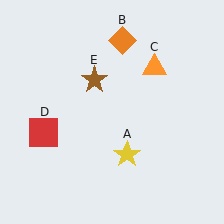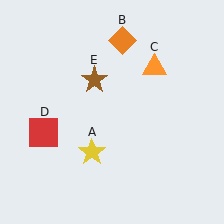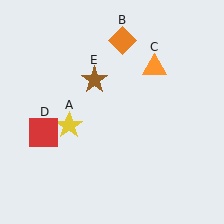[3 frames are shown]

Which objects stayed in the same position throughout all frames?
Orange diamond (object B) and orange triangle (object C) and red square (object D) and brown star (object E) remained stationary.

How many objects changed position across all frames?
1 object changed position: yellow star (object A).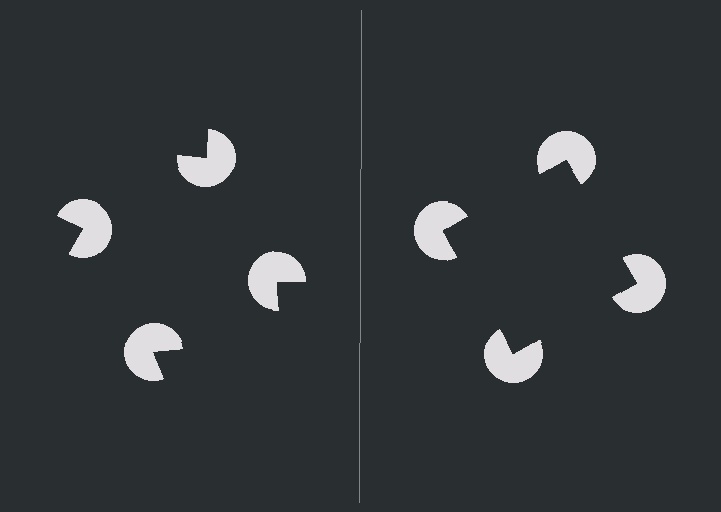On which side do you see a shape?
An illusory square appears on the right side. On the left side the wedge cuts are rotated, so no coherent shape forms.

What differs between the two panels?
The pac-man discs are positioned identically on both sides; only the wedge orientations differ. On the right they align to a square; on the left they are misaligned.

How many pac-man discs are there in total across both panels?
8 — 4 on each side.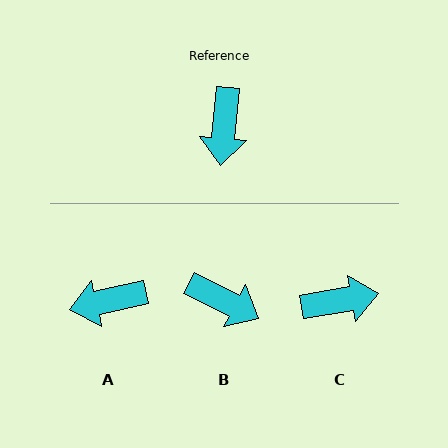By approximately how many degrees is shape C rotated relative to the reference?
Approximately 106 degrees counter-clockwise.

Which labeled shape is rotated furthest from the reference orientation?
C, about 106 degrees away.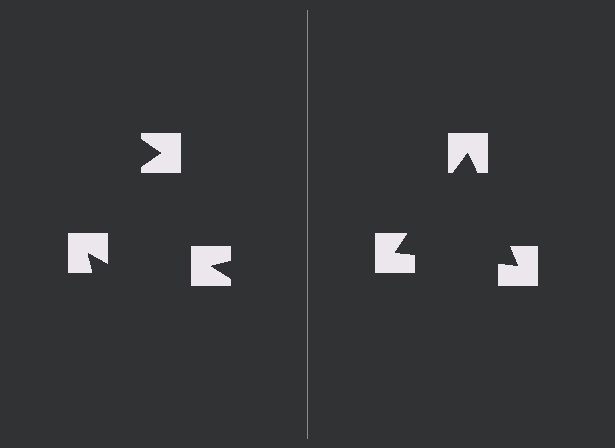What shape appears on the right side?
An illusory triangle.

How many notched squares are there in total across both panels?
6 — 3 on each side.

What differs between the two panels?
The notched squares are positioned identically on both sides; only the wedge orientations differ. On the right they align to a triangle; on the left they are misaligned.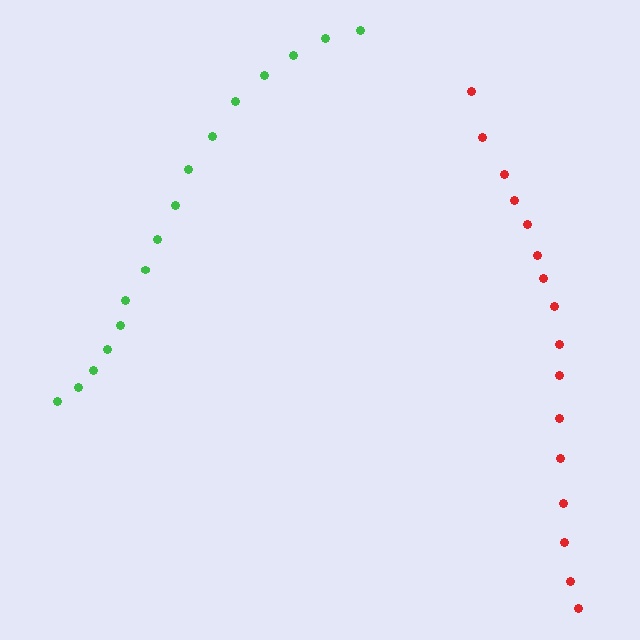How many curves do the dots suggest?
There are 2 distinct paths.